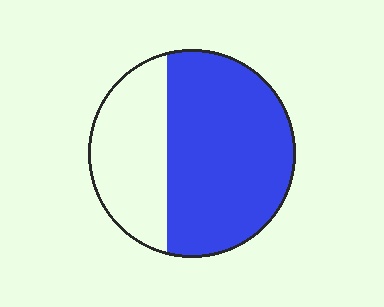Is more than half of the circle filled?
Yes.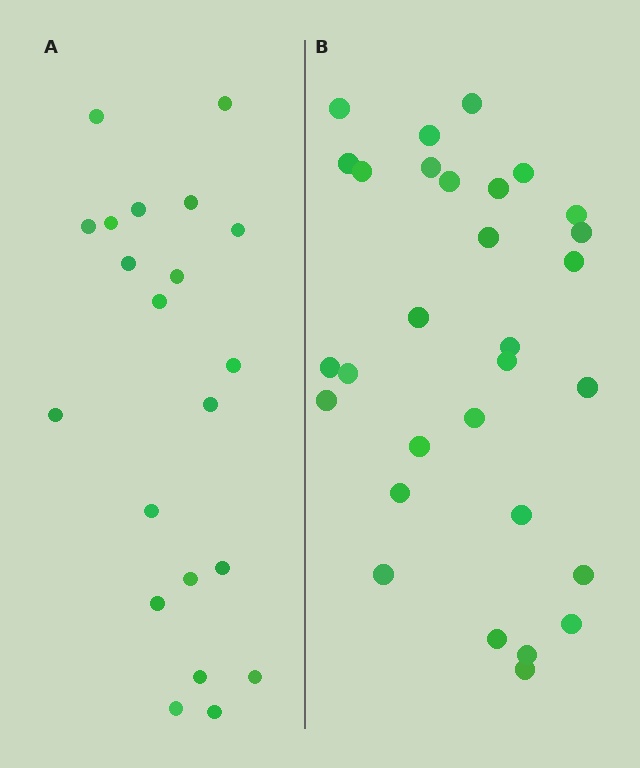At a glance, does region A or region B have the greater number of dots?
Region B (the right region) has more dots.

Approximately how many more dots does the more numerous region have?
Region B has roughly 8 or so more dots than region A.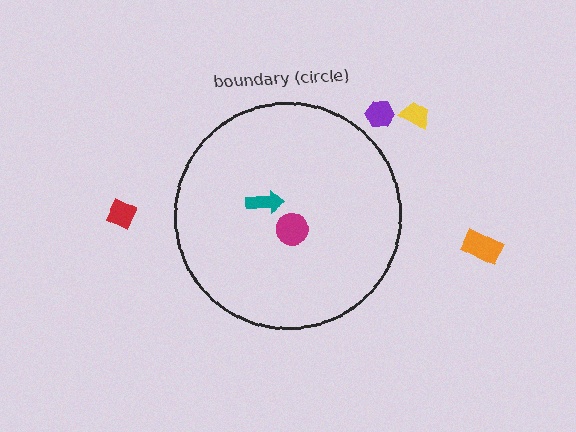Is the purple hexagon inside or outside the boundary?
Outside.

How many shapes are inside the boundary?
2 inside, 4 outside.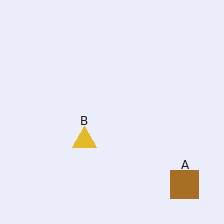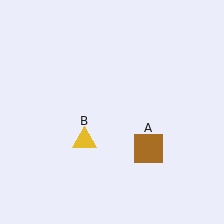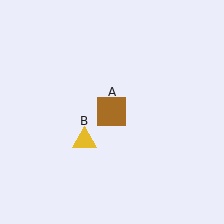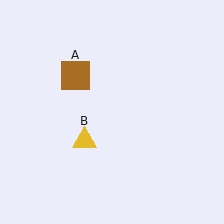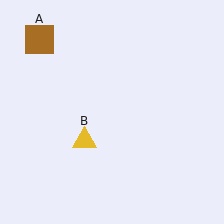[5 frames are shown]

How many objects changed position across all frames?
1 object changed position: brown square (object A).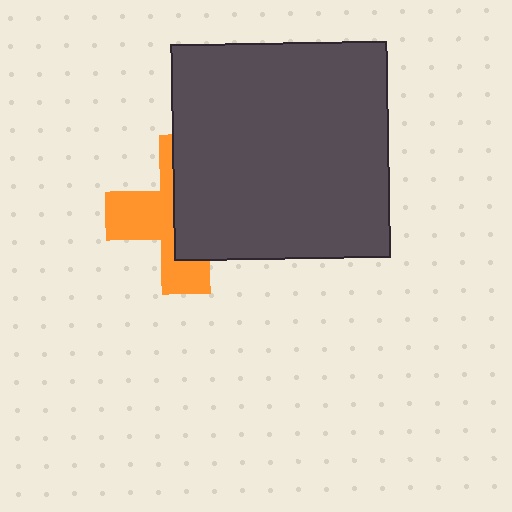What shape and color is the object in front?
The object in front is a dark gray square.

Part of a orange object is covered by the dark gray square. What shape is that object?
It is a cross.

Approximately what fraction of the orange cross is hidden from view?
Roughly 55% of the orange cross is hidden behind the dark gray square.